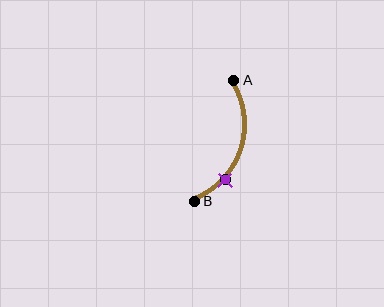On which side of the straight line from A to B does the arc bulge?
The arc bulges to the right of the straight line connecting A and B.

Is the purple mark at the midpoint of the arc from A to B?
No. The purple mark lies on the arc but is closer to endpoint B. The arc midpoint would be at the point on the curve equidistant along the arc from both A and B.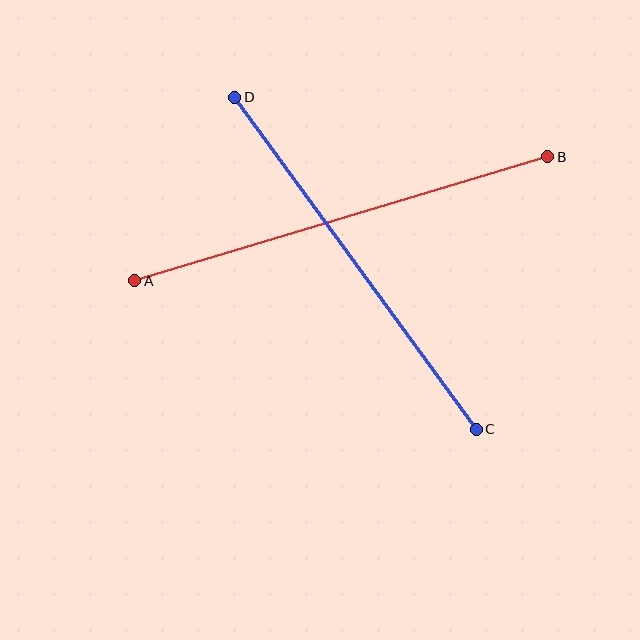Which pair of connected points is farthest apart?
Points A and B are farthest apart.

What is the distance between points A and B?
The distance is approximately 431 pixels.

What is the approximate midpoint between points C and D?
The midpoint is at approximately (355, 263) pixels.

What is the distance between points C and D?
The distance is approximately 411 pixels.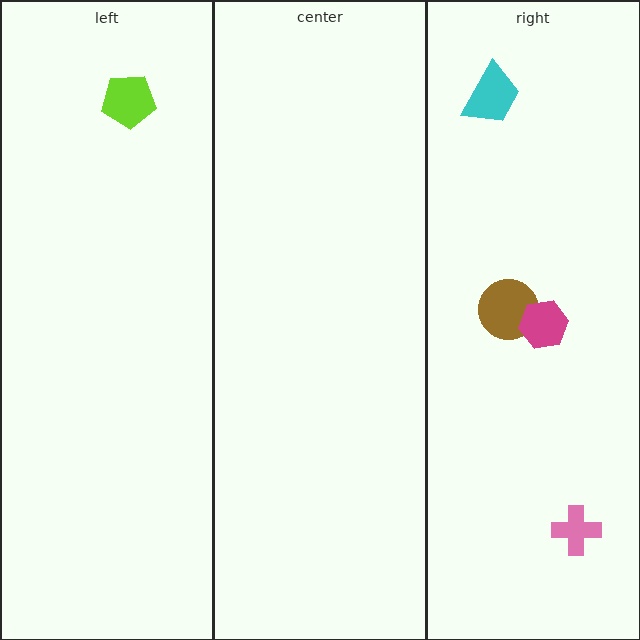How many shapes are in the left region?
1.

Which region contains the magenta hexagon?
The right region.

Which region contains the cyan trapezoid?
The right region.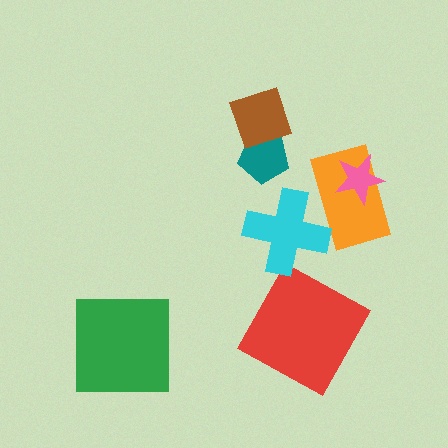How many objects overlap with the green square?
0 objects overlap with the green square.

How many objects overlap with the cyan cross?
1 object overlaps with the cyan cross.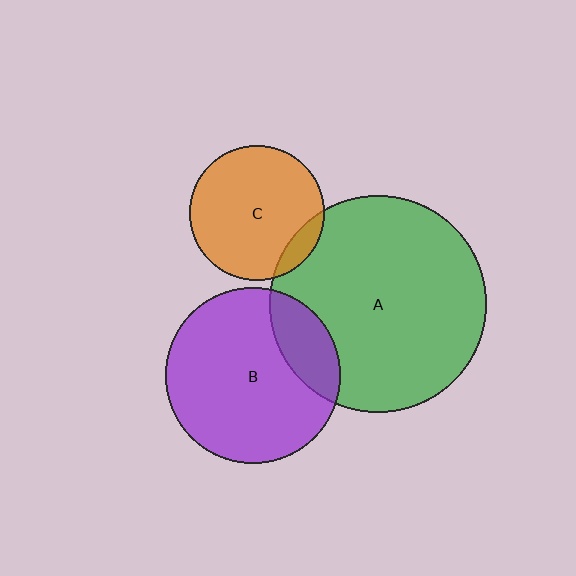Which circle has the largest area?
Circle A (green).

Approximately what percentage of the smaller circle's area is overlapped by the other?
Approximately 10%.